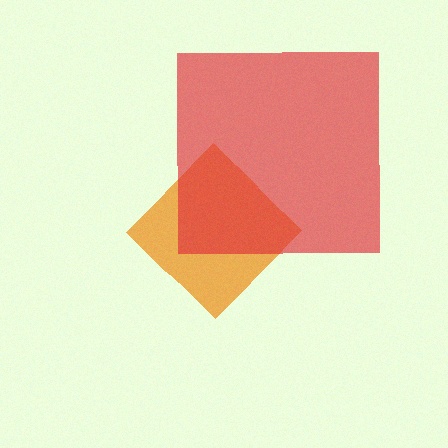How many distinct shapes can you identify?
There are 2 distinct shapes: an orange diamond, a red square.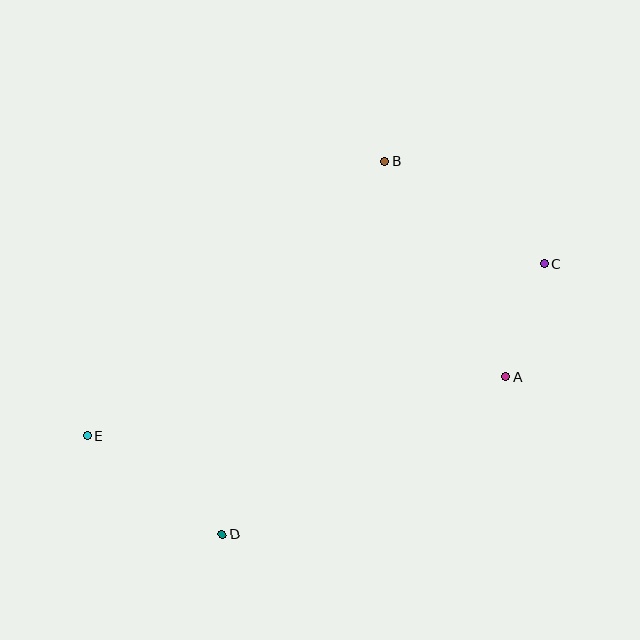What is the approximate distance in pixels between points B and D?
The distance between B and D is approximately 407 pixels.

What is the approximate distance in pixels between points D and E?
The distance between D and E is approximately 167 pixels.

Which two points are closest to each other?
Points A and C are closest to each other.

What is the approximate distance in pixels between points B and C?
The distance between B and C is approximately 190 pixels.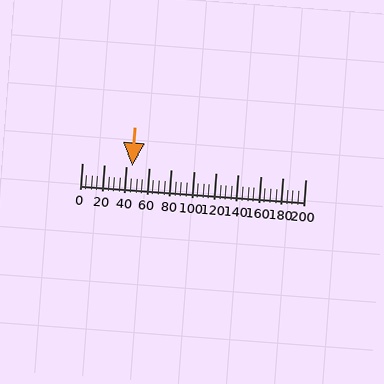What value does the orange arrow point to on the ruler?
The orange arrow points to approximately 45.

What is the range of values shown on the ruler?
The ruler shows values from 0 to 200.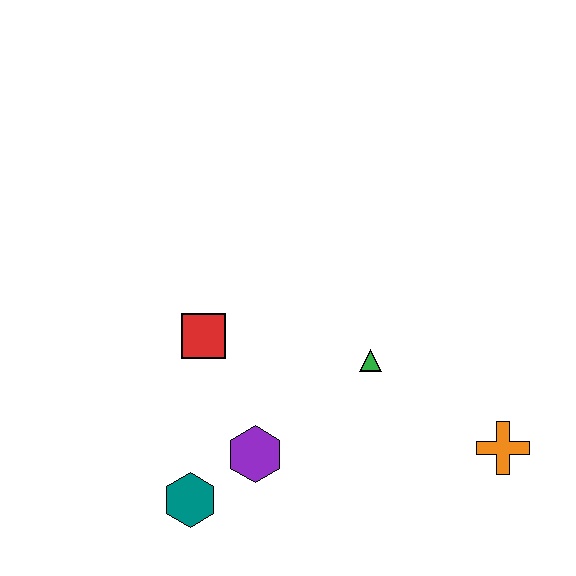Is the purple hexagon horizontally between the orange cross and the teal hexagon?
Yes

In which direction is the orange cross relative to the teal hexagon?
The orange cross is to the right of the teal hexagon.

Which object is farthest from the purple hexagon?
The orange cross is farthest from the purple hexagon.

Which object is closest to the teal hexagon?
The purple hexagon is closest to the teal hexagon.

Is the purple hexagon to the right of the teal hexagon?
Yes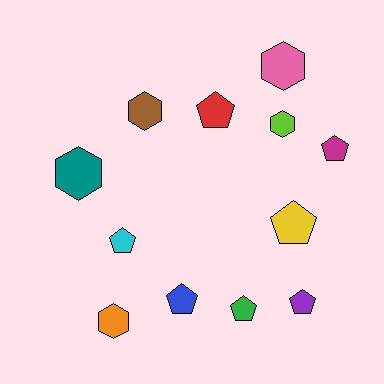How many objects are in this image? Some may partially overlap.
There are 12 objects.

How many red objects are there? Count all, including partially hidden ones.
There is 1 red object.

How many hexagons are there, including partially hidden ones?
There are 5 hexagons.